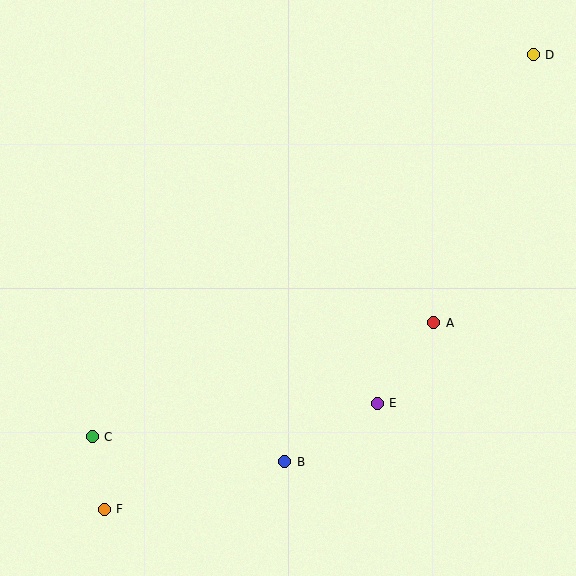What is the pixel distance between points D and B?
The distance between D and B is 477 pixels.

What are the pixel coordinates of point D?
Point D is at (533, 55).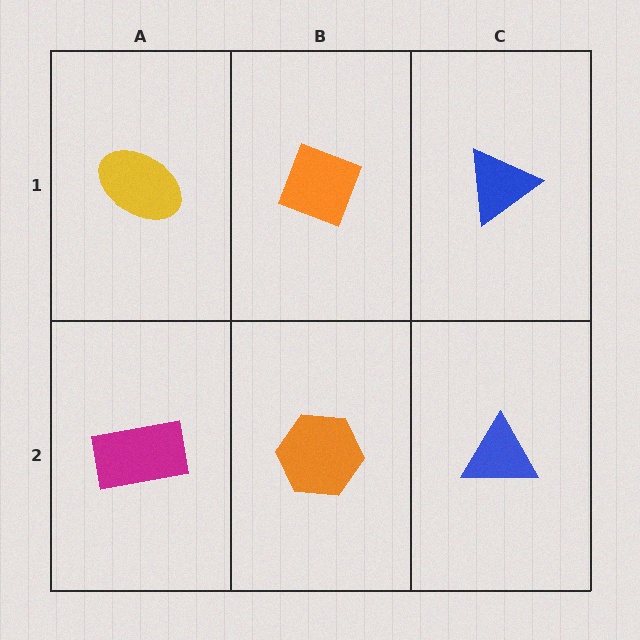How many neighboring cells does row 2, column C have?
2.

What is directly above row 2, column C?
A blue triangle.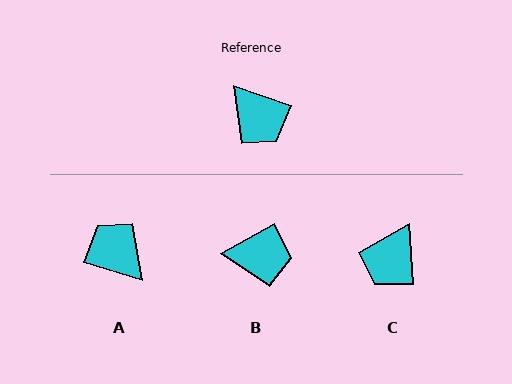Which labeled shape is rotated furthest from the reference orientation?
A, about 179 degrees away.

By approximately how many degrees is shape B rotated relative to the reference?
Approximately 48 degrees counter-clockwise.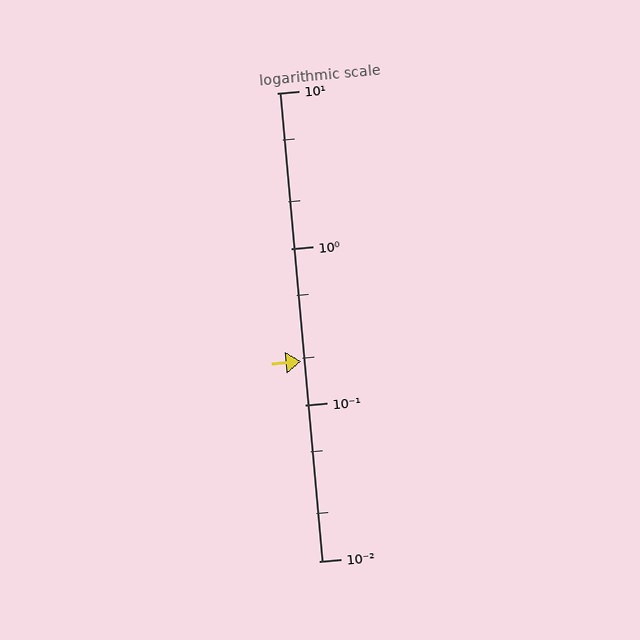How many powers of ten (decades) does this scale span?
The scale spans 3 decades, from 0.01 to 10.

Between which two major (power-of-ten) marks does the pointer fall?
The pointer is between 0.1 and 1.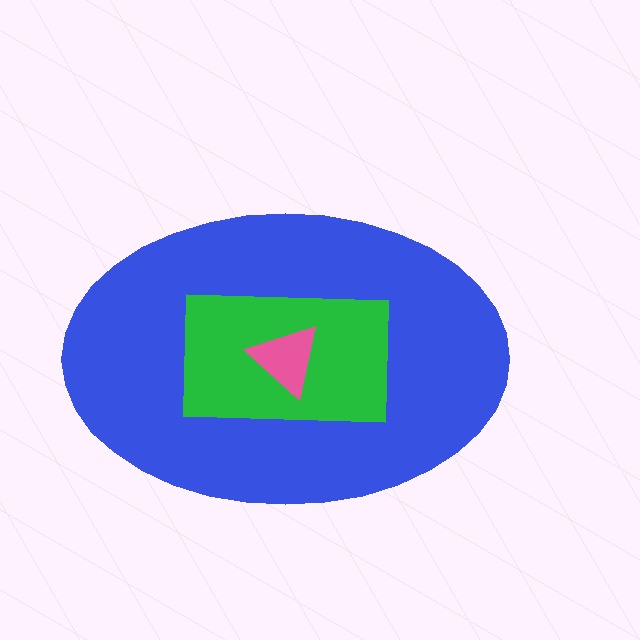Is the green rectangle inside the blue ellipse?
Yes.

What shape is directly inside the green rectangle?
The pink triangle.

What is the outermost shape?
The blue ellipse.